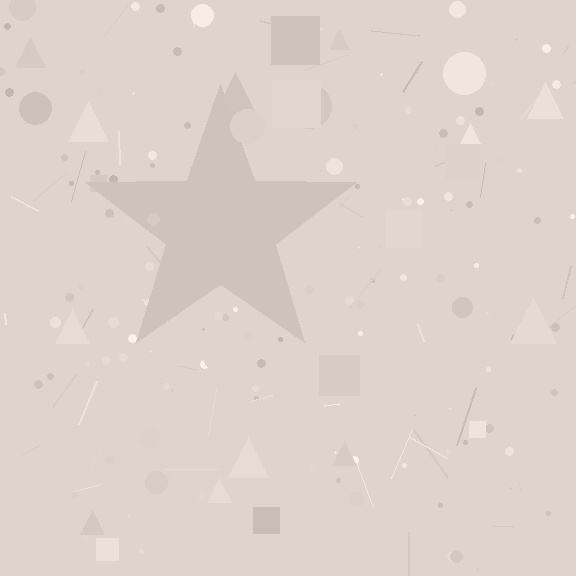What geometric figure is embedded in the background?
A star is embedded in the background.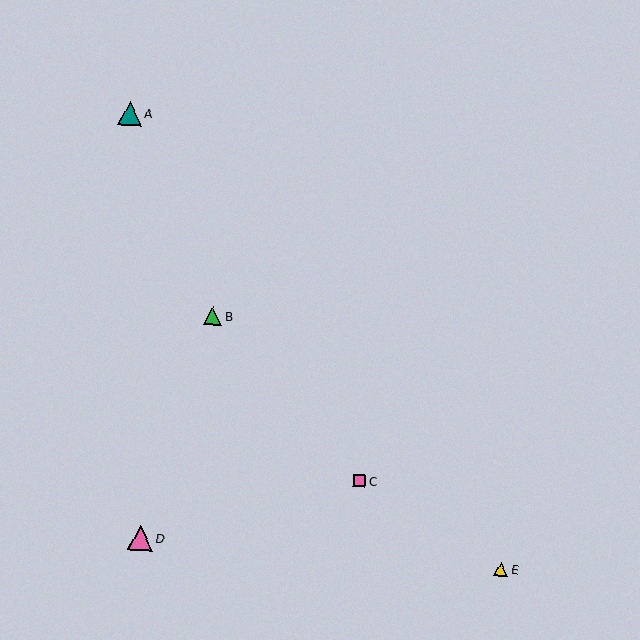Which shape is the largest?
The pink triangle (labeled D) is the largest.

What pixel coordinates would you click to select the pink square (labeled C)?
Click at (359, 481) to select the pink square C.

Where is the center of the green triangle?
The center of the green triangle is at (213, 316).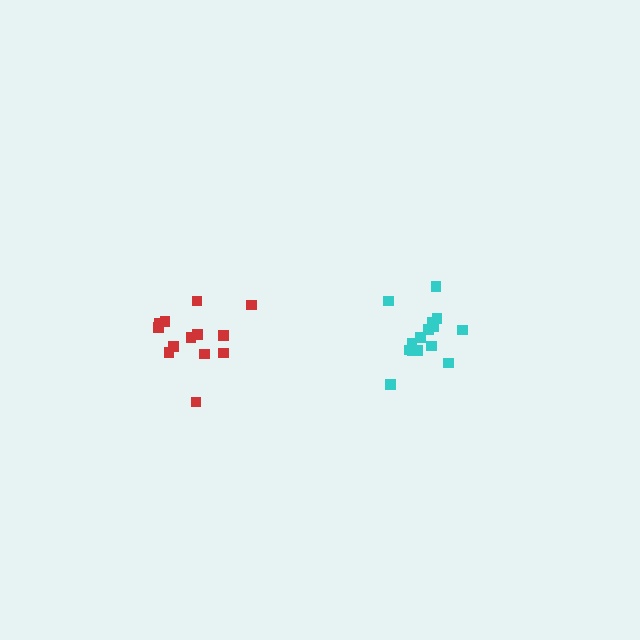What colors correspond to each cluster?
The clusters are colored: cyan, red.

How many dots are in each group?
Group 1: 15 dots, Group 2: 13 dots (28 total).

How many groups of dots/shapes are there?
There are 2 groups.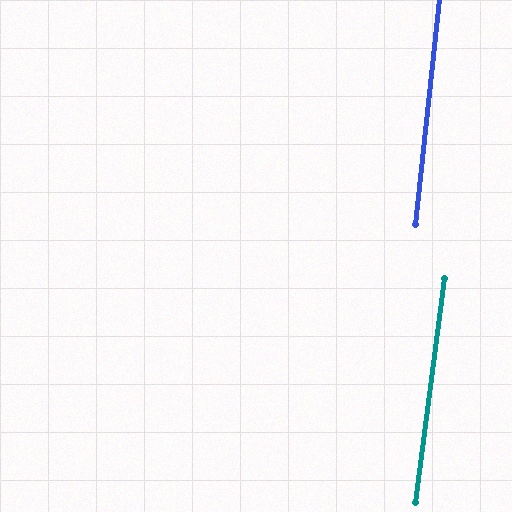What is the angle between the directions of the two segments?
Approximately 1 degree.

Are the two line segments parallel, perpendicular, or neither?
Parallel — their directions differ by only 1.5°.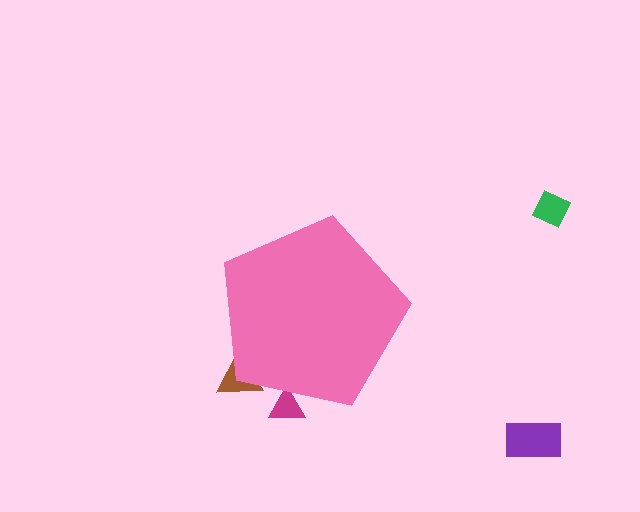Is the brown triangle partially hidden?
Yes, the brown triangle is partially hidden behind the pink pentagon.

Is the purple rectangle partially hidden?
No, the purple rectangle is fully visible.